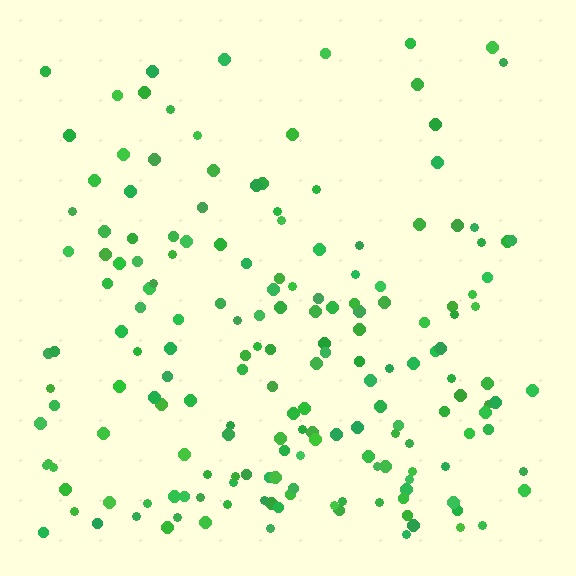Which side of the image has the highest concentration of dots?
The bottom.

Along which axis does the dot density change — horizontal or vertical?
Vertical.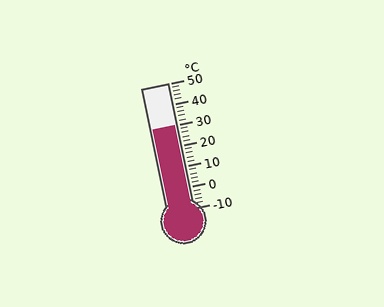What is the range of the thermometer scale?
The thermometer scale ranges from -10°C to 50°C.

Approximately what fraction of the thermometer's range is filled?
The thermometer is filled to approximately 65% of its range.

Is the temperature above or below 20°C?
The temperature is above 20°C.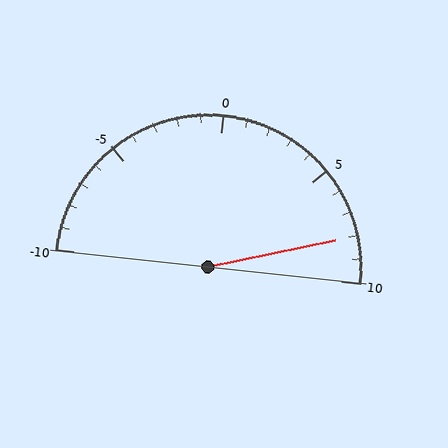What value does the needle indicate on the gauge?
The needle indicates approximately 8.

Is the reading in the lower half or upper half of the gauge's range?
The reading is in the upper half of the range (-10 to 10).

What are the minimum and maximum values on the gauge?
The gauge ranges from -10 to 10.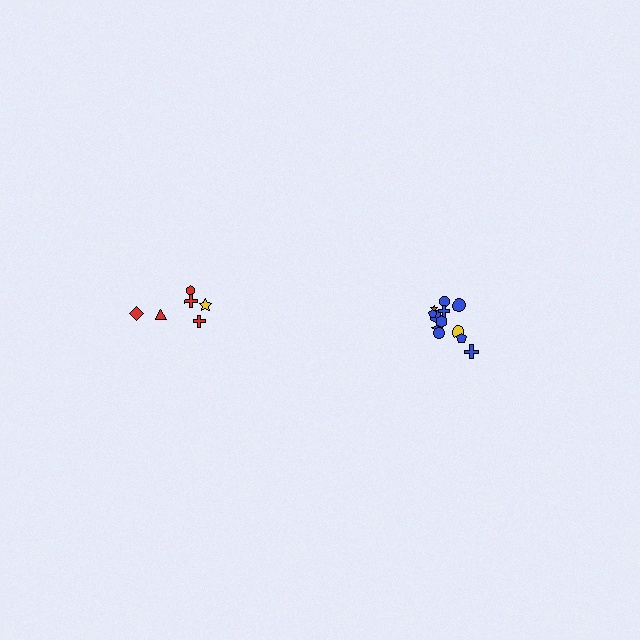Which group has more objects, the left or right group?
The right group.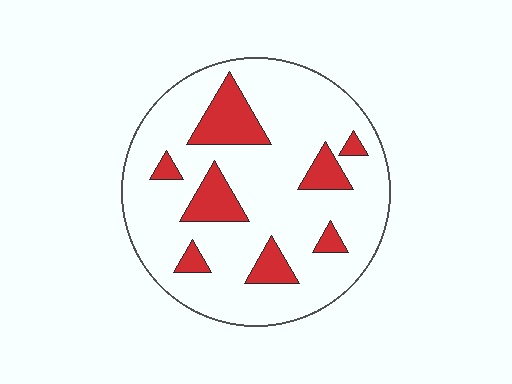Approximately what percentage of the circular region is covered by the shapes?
Approximately 20%.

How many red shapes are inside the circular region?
8.